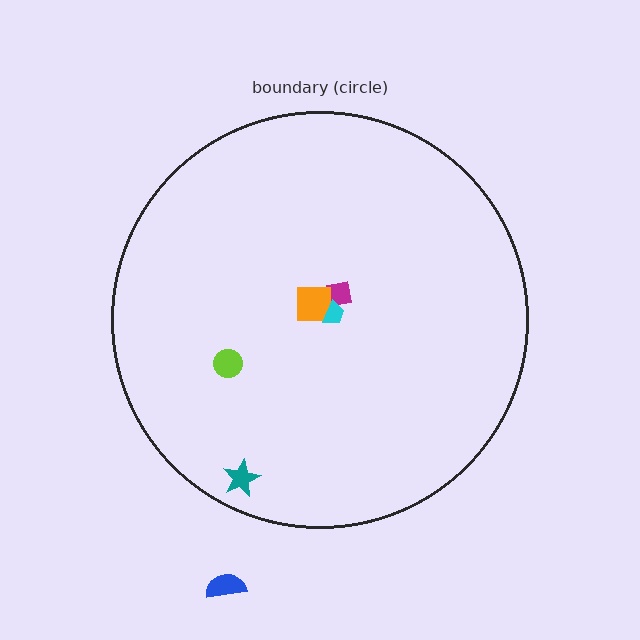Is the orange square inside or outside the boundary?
Inside.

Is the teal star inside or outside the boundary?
Inside.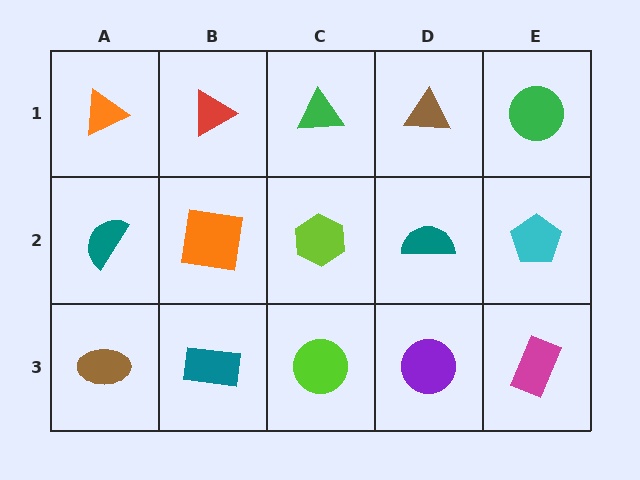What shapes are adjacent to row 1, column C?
A lime hexagon (row 2, column C), a red triangle (row 1, column B), a brown triangle (row 1, column D).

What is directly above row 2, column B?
A red triangle.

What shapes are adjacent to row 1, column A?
A teal semicircle (row 2, column A), a red triangle (row 1, column B).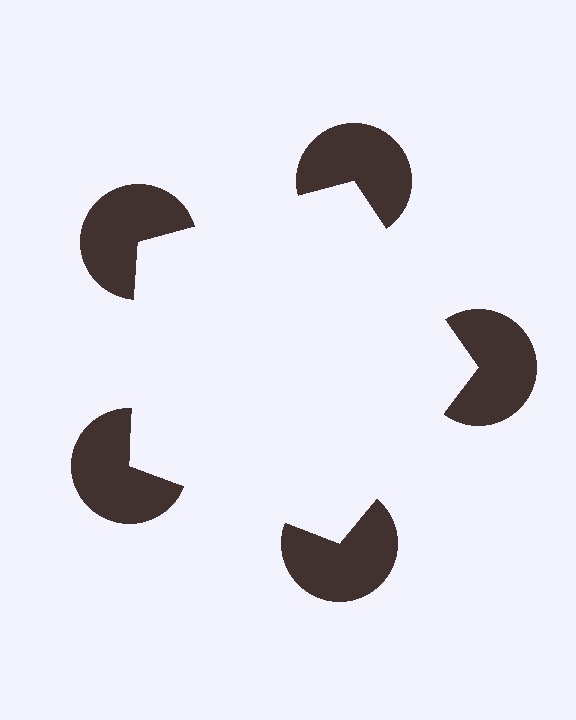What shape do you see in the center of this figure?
An illusory pentagon — its edges are inferred from the aligned wedge cuts in the pac-man discs, not physically drawn.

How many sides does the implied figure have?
5 sides.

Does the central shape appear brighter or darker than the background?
It typically appears slightly brighter than the background, even though no actual brightness change is drawn.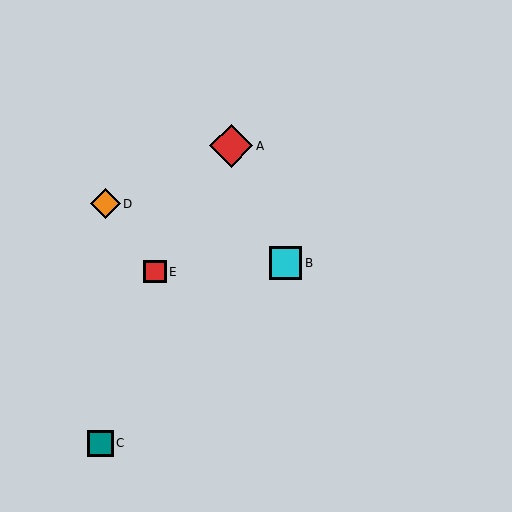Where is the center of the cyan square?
The center of the cyan square is at (286, 263).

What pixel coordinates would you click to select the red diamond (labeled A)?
Click at (231, 146) to select the red diamond A.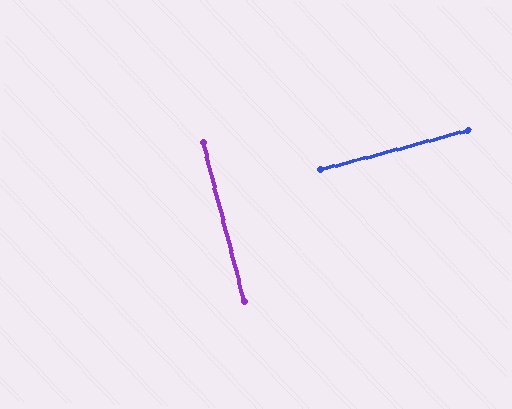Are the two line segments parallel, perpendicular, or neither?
Perpendicular — they meet at approximately 89°.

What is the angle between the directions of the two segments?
Approximately 89 degrees.